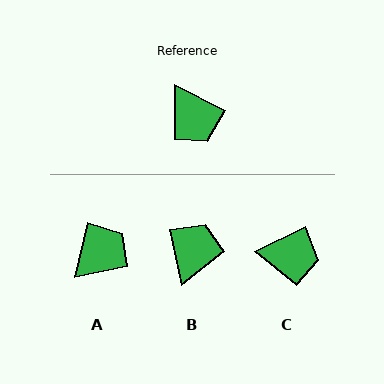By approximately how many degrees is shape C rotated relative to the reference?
Approximately 52 degrees counter-clockwise.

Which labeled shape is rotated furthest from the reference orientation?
B, about 129 degrees away.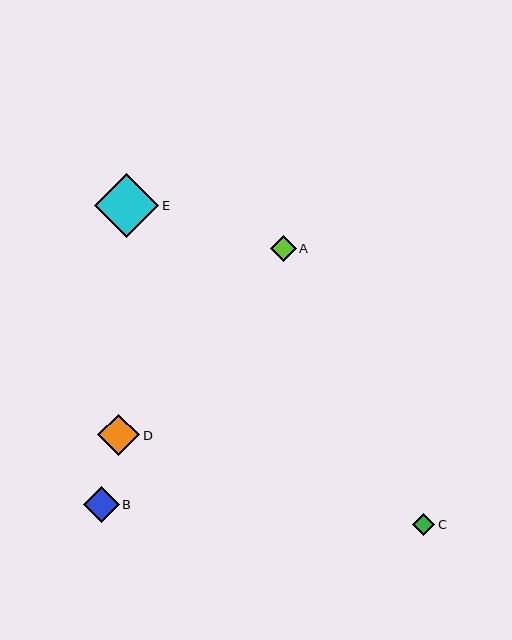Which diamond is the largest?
Diamond E is the largest with a size of approximately 64 pixels.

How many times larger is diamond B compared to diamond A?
Diamond B is approximately 1.4 times the size of diamond A.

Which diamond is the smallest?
Diamond C is the smallest with a size of approximately 23 pixels.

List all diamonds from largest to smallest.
From largest to smallest: E, D, B, A, C.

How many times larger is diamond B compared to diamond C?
Diamond B is approximately 1.6 times the size of diamond C.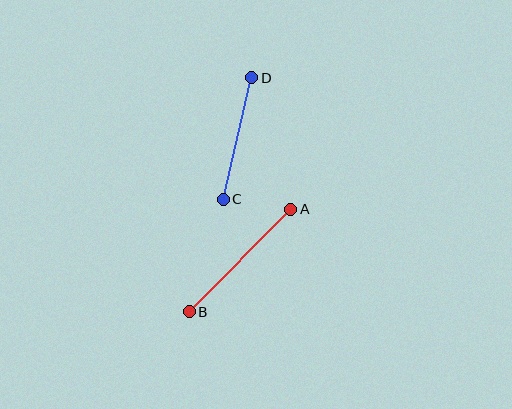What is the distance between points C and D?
The distance is approximately 125 pixels.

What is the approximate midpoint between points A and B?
The midpoint is at approximately (240, 260) pixels.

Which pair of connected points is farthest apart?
Points A and B are farthest apart.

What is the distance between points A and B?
The distance is approximately 144 pixels.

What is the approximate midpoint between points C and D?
The midpoint is at approximately (237, 139) pixels.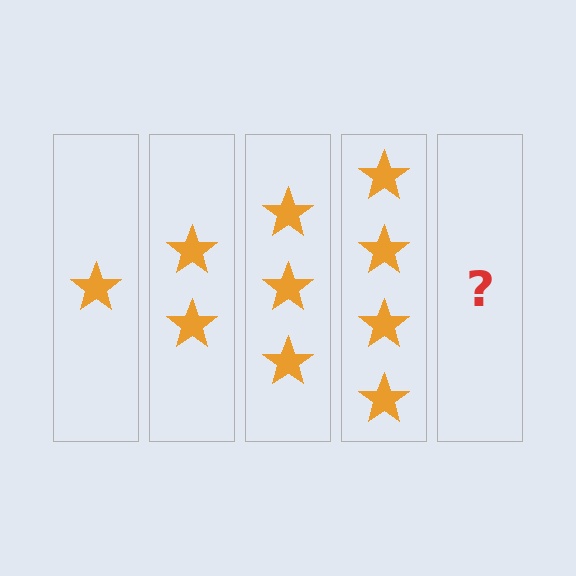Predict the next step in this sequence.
The next step is 5 stars.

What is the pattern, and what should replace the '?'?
The pattern is that each step adds one more star. The '?' should be 5 stars.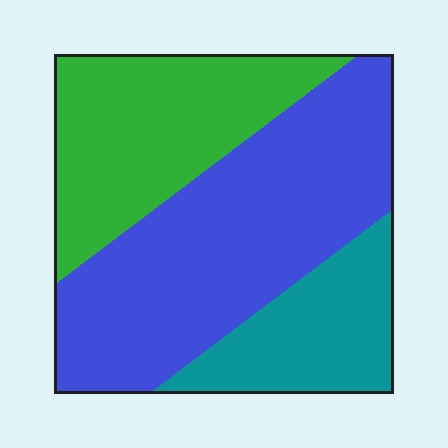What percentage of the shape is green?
Green takes up about one third (1/3) of the shape.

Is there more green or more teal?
Green.